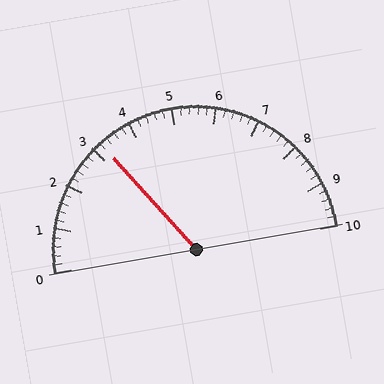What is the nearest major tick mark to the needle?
The nearest major tick mark is 3.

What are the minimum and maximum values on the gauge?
The gauge ranges from 0 to 10.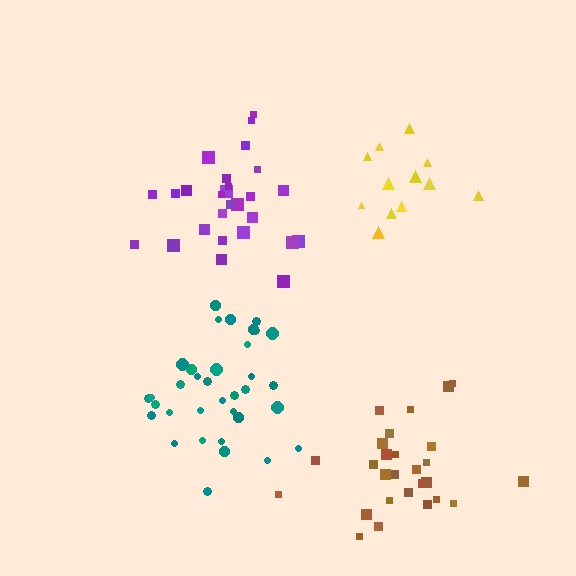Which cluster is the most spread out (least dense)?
Yellow.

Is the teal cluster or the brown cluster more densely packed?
Teal.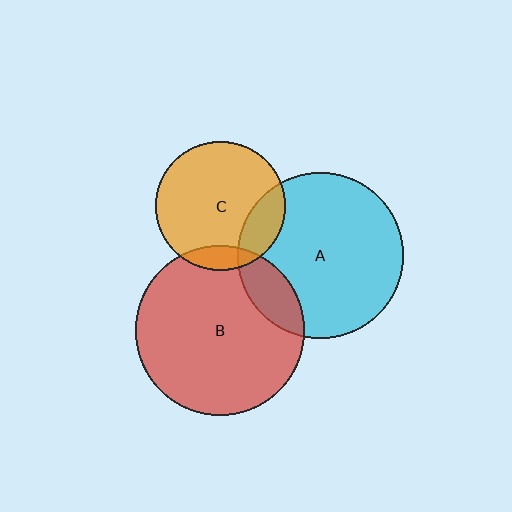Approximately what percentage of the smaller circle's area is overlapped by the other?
Approximately 10%.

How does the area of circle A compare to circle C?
Approximately 1.6 times.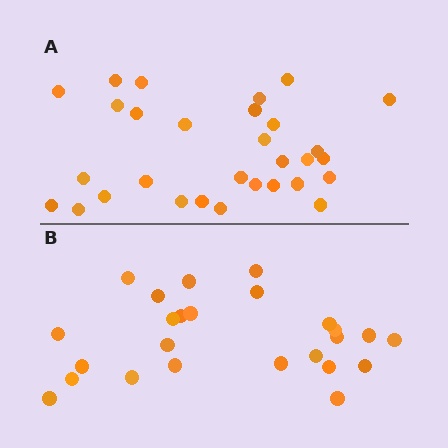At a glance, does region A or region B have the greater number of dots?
Region A (the top region) has more dots.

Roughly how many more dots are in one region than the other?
Region A has about 5 more dots than region B.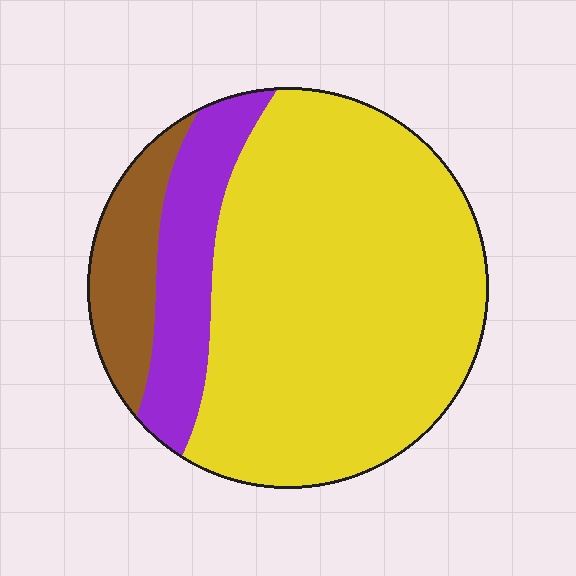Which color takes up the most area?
Yellow, at roughly 70%.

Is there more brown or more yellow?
Yellow.